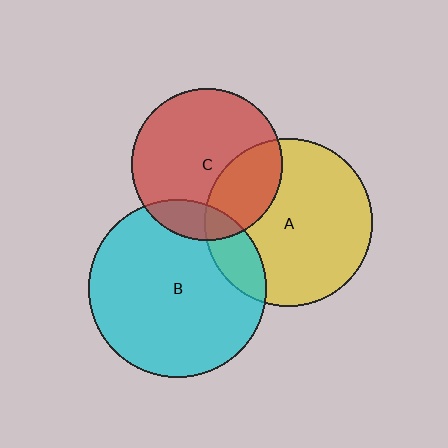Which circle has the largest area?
Circle B (cyan).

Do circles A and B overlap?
Yes.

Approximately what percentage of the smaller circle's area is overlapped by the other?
Approximately 15%.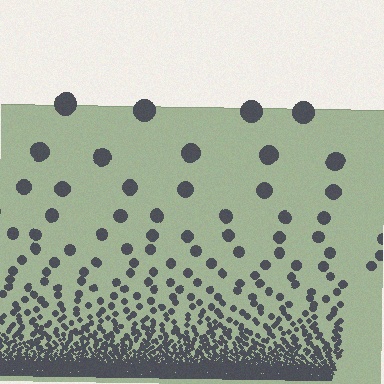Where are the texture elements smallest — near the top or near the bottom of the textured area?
Near the bottom.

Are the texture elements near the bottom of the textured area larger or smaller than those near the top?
Smaller. The gradient is inverted — elements near the bottom are smaller and denser.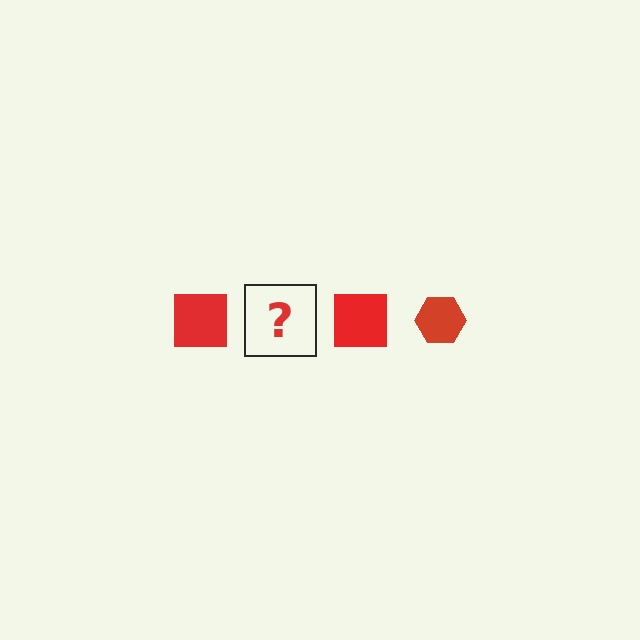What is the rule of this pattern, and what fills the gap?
The rule is that the pattern cycles through square, hexagon shapes in red. The gap should be filled with a red hexagon.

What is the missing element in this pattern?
The missing element is a red hexagon.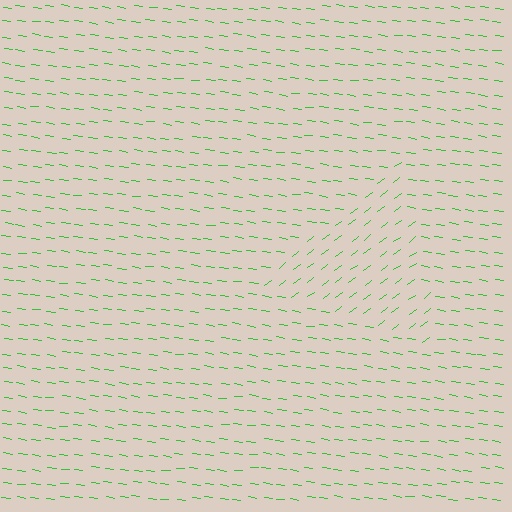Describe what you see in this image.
The image is filled with small green line segments. A triangle region in the image has lines oriented differently from the surrounding lines, creating a visible texture boundary.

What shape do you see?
I see a triangle.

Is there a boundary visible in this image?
Yes, there is a texture boundary formed by a change in line orientation.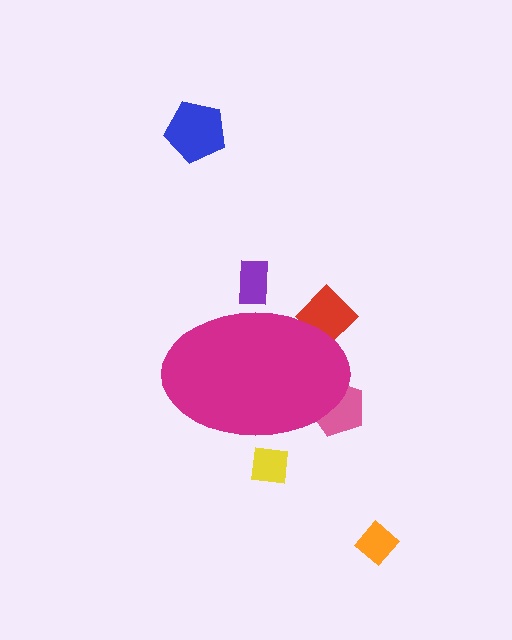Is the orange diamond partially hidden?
No, the orange diamond is fully visible.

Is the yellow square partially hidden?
Yes, the yellow square is partially hidden behind the magenta ellipse.